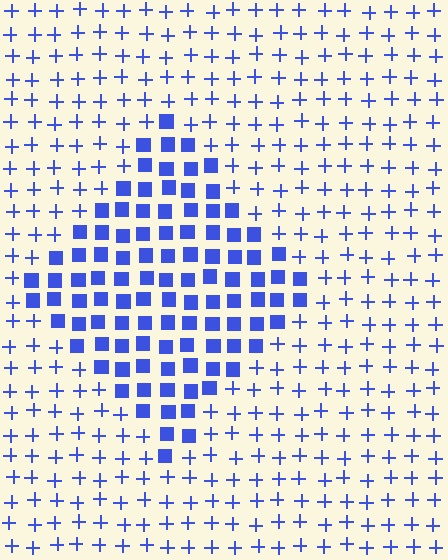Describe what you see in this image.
The image is filled with small blue elements arranged in a uniform grid. A diamond-shaped region contains squares, while the surrounding area contains plus signs. The boundary is defined purely by the change in element shape.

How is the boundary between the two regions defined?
The boundary is defined by a change in element shape: squares inside vs. plus signs outside. All elements share the same color and spacing.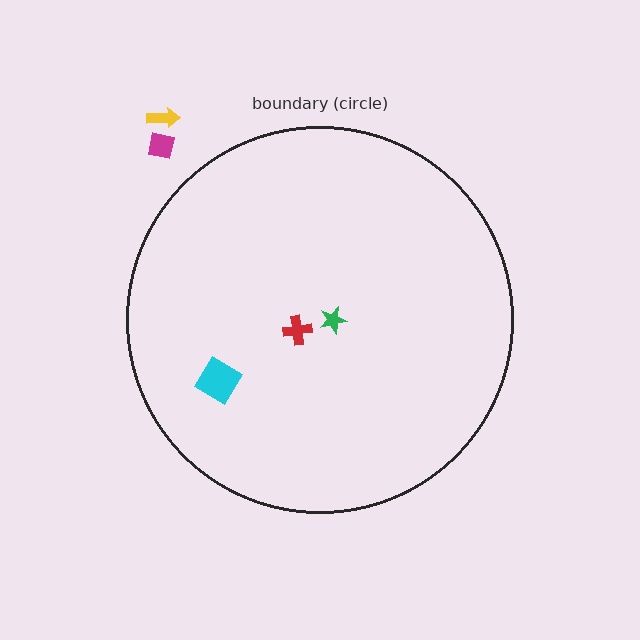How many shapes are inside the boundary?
3 inside, 2 outside.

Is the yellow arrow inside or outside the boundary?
Outside.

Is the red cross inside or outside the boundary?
Inside.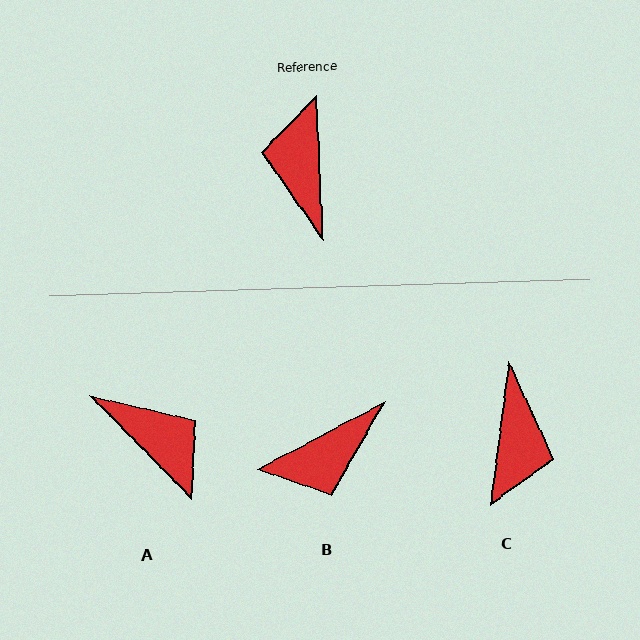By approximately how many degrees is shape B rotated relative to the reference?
Approximately 115 degrees counter-clockwise.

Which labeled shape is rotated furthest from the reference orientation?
C, about 170 degrees away.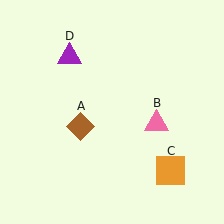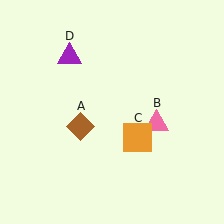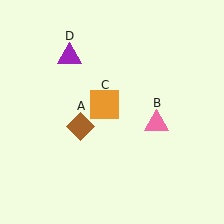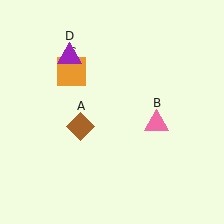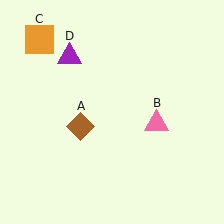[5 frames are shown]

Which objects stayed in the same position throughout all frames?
Brown diamond (object A) and pink triangle (object B) and purple triangle (object D) remained stationary.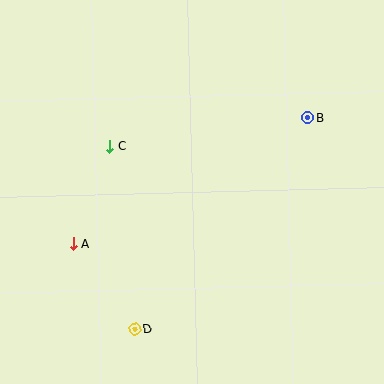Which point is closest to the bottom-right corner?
Point D is closest to the bottom-right corner.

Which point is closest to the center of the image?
Point C at (110, 147) is closest to the center.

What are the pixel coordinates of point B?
Point B is at (308, 118).